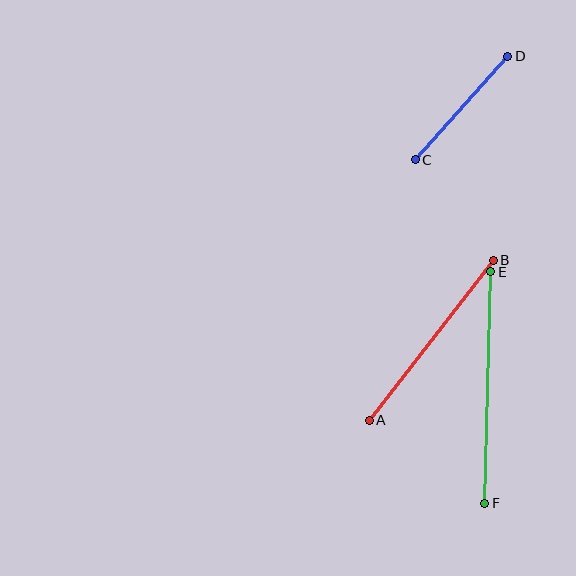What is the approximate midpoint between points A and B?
The midpoint is at approximately (431, 340) pixels.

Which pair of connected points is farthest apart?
Points E and F are farthest apart.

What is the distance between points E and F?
The distance is approximately 232 pixels.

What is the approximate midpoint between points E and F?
The midpoint is at approximately (488, 388) pixels.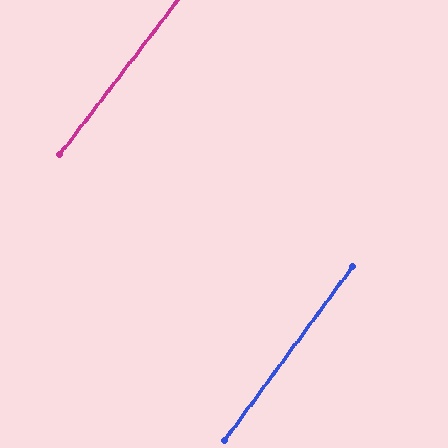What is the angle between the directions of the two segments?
Approximately 1 degree.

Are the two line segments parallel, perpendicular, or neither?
Parallel — their directions differ by only 0.8°.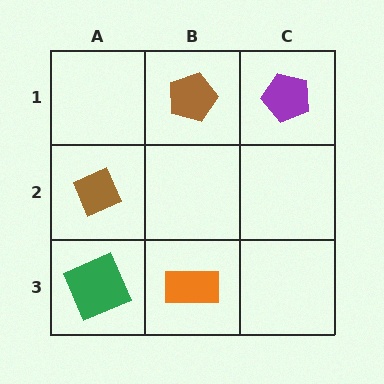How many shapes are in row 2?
1 shape.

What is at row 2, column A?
A brown diamond.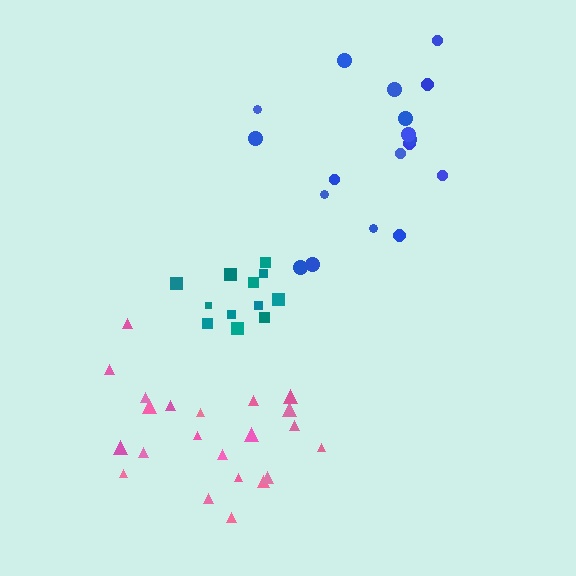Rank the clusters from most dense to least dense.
teal, pink, blue.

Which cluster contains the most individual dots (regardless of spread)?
Pink (22).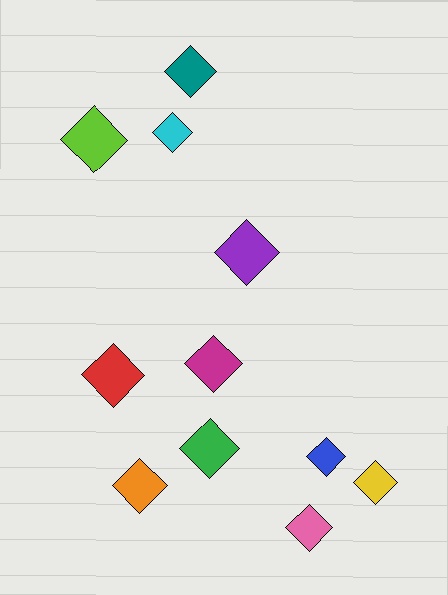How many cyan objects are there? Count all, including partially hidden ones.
There is 1 cyan object.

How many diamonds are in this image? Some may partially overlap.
There are 11 diamonds.